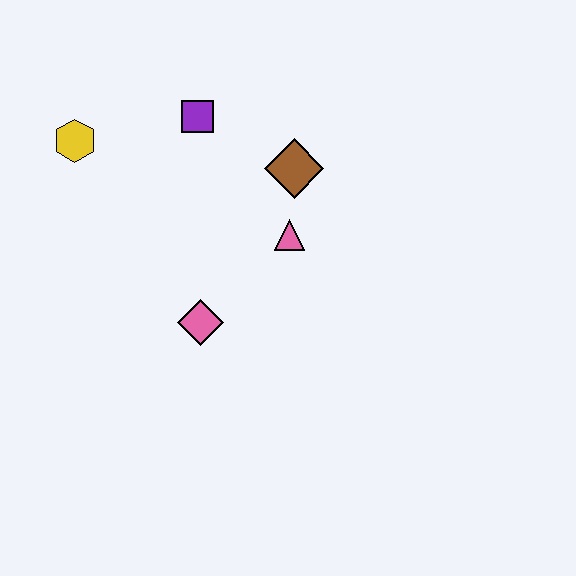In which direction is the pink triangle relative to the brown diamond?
The pink triangle is below the brown diamond.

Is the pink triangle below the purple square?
Yes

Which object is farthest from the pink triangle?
The yellow hexagon is farthest from the pink triangle.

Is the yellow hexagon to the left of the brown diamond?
Yes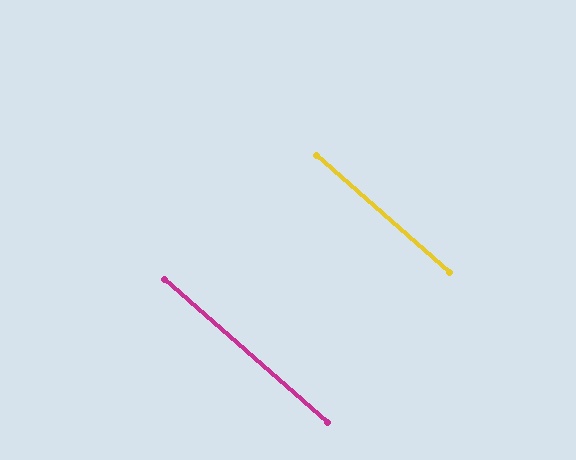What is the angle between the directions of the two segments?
Approximately 0 degrees.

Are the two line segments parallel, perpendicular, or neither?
Parallel — their directions differ by only 0.2°.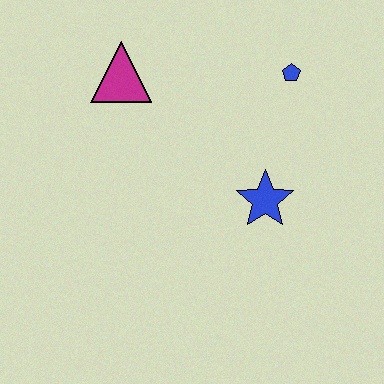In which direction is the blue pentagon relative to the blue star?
The blue pentagon is above the blue star.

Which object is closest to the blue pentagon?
The blue star is closest to the blue pentagon.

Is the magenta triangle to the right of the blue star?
No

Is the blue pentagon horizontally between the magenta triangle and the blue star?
No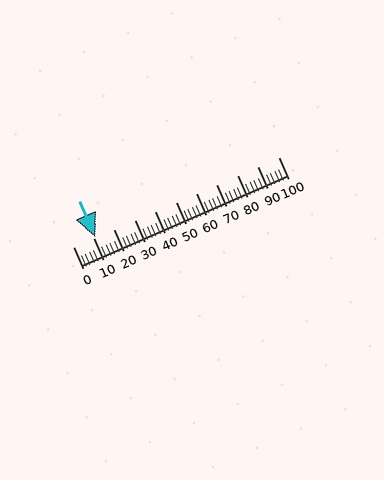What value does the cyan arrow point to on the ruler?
The cyan arrow points to approximately 11.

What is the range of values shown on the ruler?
The ruler shows values from 0 to 100.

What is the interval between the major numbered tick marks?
The major tick marks are spaced 10 units apart.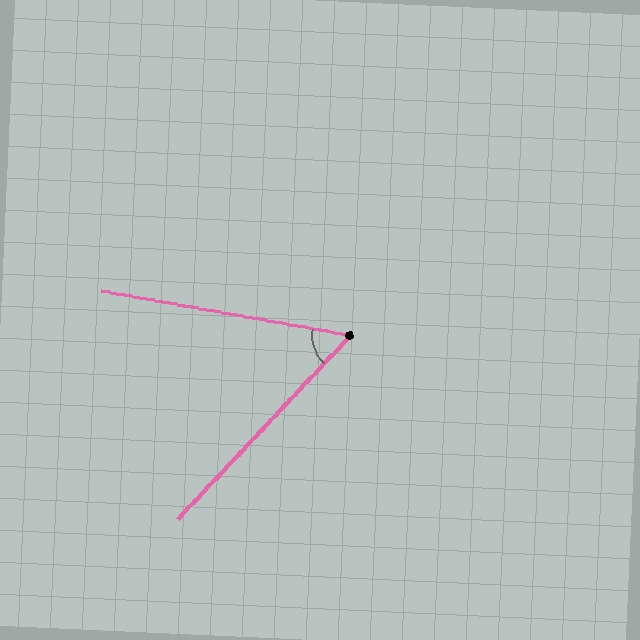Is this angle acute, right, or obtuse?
It is acute.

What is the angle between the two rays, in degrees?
Approximately 57 degrees.